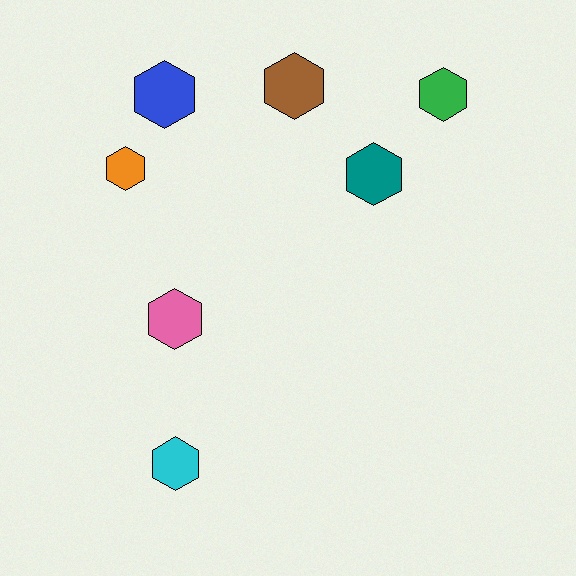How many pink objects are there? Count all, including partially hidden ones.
There is 1 pink object.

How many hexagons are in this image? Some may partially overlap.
There are 7 hexagons.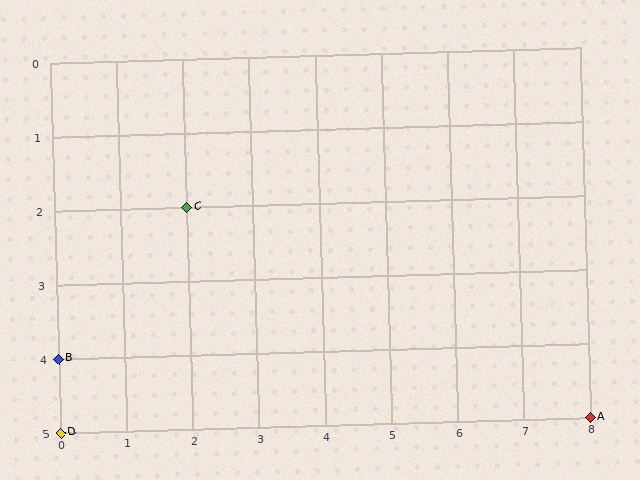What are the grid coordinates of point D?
Point D is at grid coordinates (0, 5).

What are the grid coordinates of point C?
Point C is at grid coordinates (2, 2).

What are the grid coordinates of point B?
Point B is at grid coordinates (0, 4).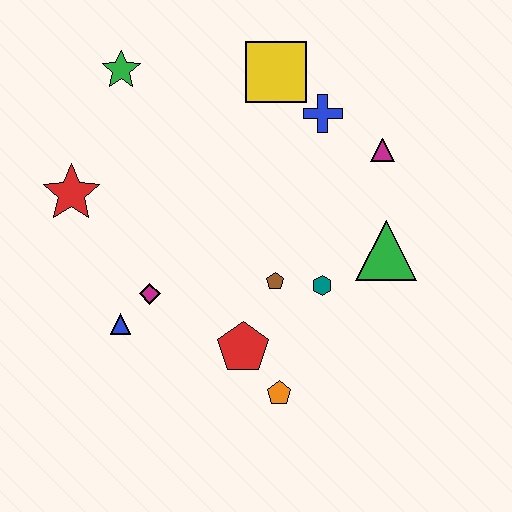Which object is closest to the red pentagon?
The orange pentagon is closest to the red pentagon.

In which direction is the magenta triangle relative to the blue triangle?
The magenta triangle is to the right of the blue triangle.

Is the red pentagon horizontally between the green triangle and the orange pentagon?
No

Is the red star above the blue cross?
No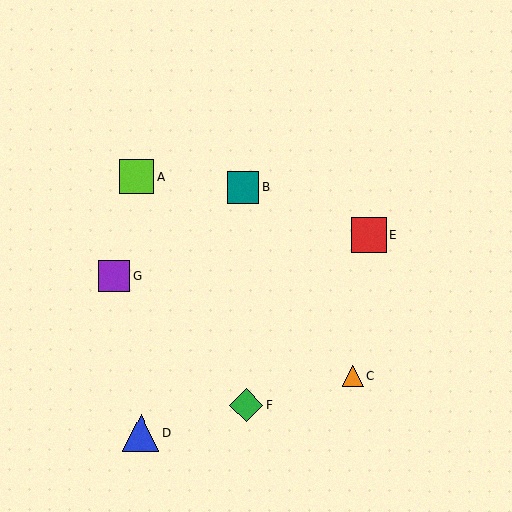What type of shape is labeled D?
Shape D is a blue triangle.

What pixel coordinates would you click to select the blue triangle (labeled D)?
Click at (141, 433) to select the blue triangle D.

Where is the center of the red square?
The center of the red square is at (369, 235).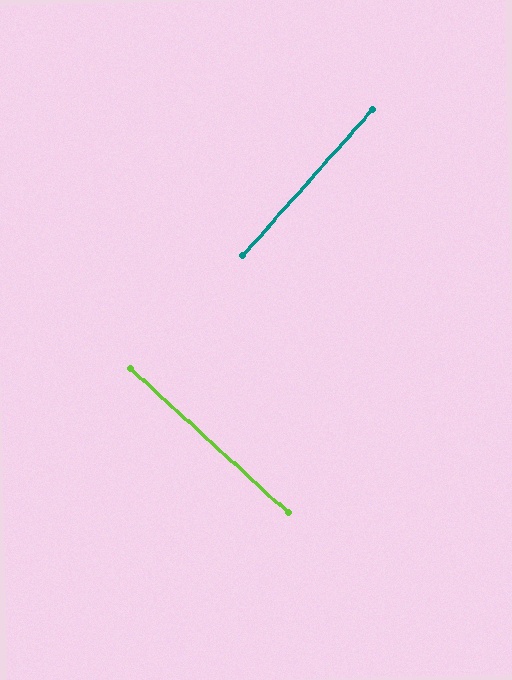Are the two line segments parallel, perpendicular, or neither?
Perpendicular — they meet at approximately 89°.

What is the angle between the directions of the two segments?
Approximately 89 degrees.